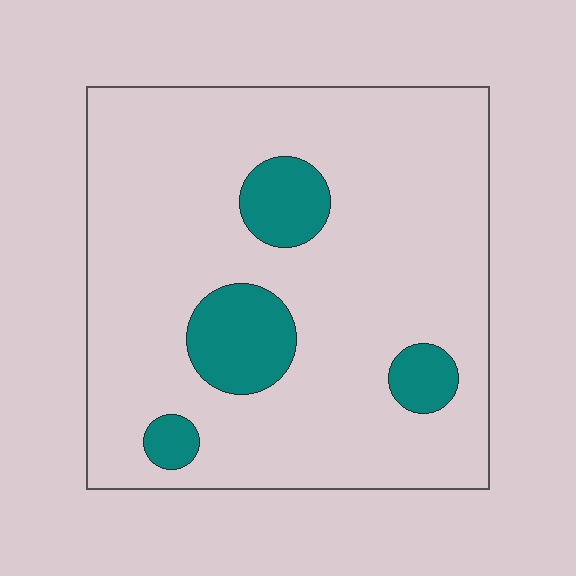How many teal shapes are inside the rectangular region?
4.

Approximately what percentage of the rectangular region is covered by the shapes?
Approximately 15%.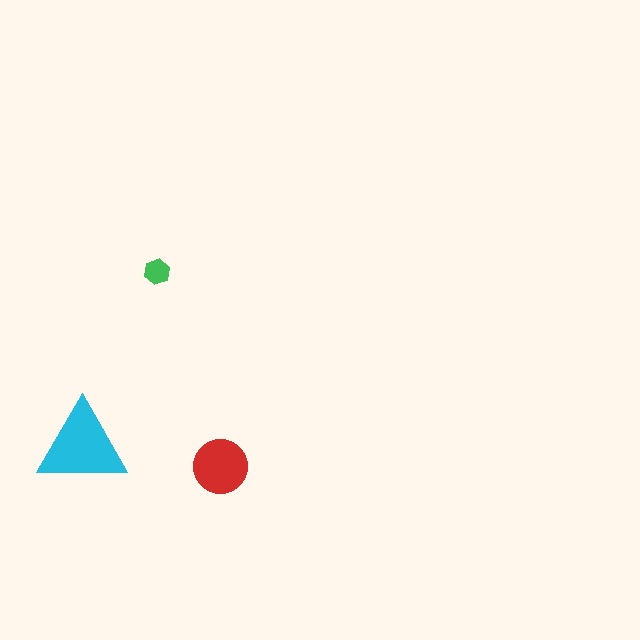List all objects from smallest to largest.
The green hexagon, the red circle, the cyan triangle.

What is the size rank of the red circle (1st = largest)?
2nd.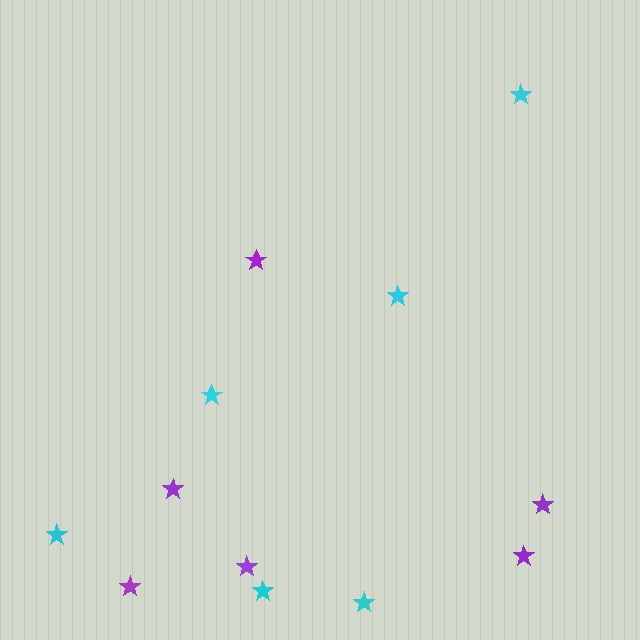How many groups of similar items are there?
There are 2 groups: one group of cyan stars (6) and one group of purple stars (6).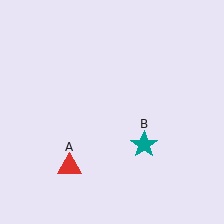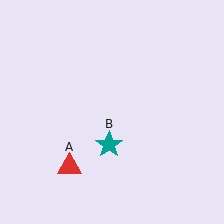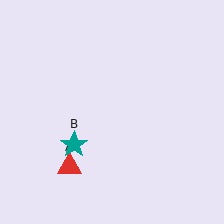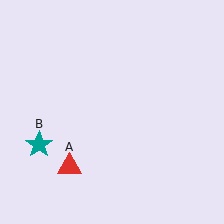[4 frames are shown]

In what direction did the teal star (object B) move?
The teal star (object B) moved left.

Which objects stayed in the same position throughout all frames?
Red triangle (object A) remained stationary.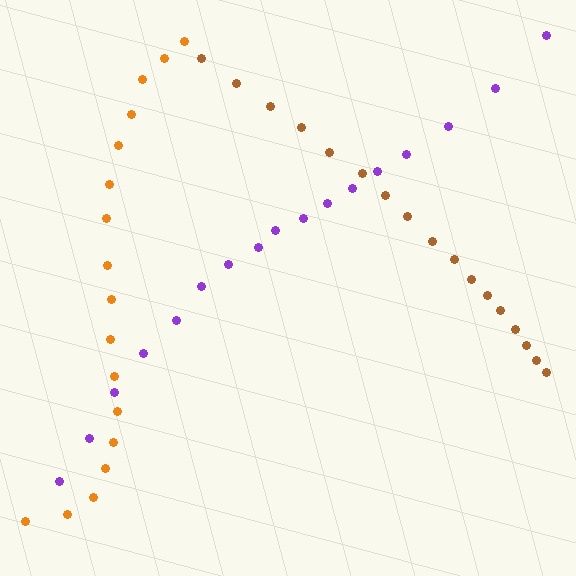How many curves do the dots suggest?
There are 3 distinct paths.